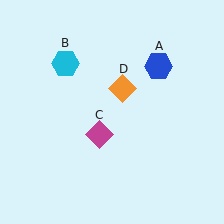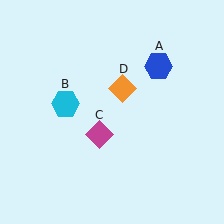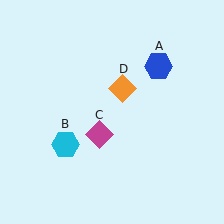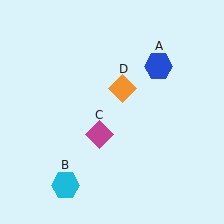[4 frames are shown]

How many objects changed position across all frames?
1 object changed position: cyan hexagon (object B).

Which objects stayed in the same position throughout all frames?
Blue hexagon (object A) and magenta diamond (object C) and orange diamond (object D) remained stationary.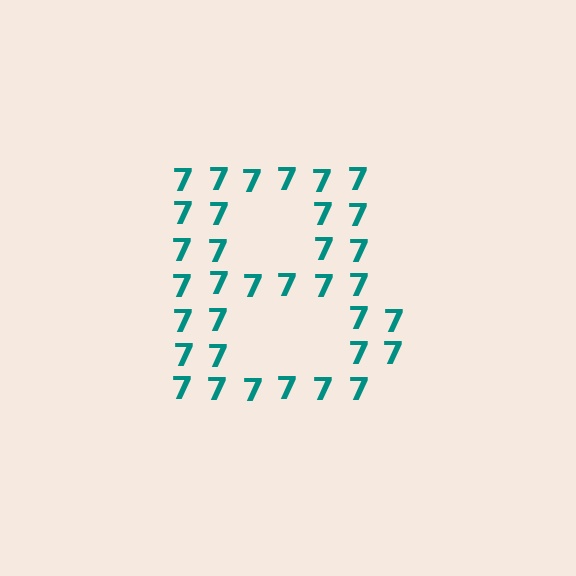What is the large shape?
The large shape is the letter B.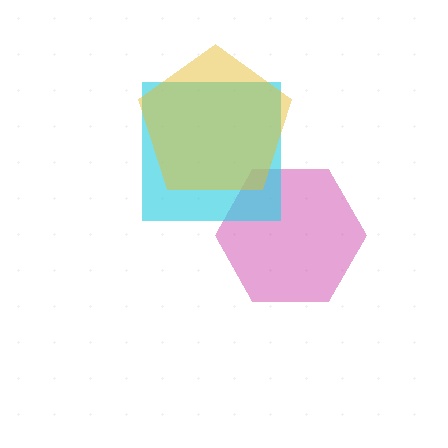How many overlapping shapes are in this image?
There are 3 overlapping shapes in the image.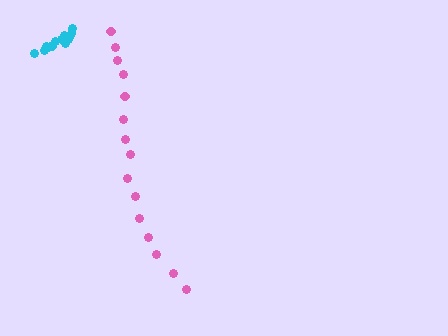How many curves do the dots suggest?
There are 2 distinct paths.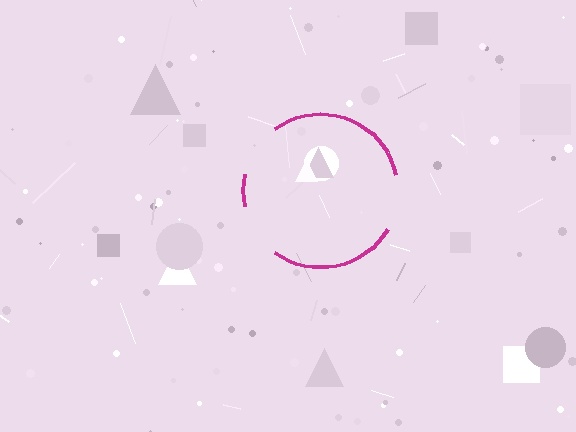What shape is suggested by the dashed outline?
The dashed outline suggests a circle.